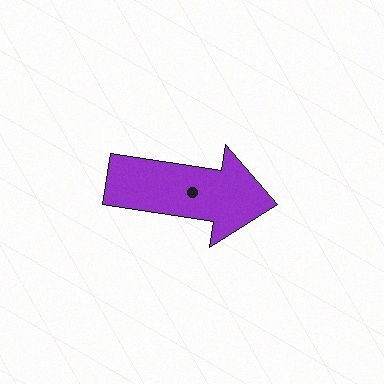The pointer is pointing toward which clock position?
Roughly 3 o'clock.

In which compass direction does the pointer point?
East.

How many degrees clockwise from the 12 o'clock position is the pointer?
Approximately 99 degrees.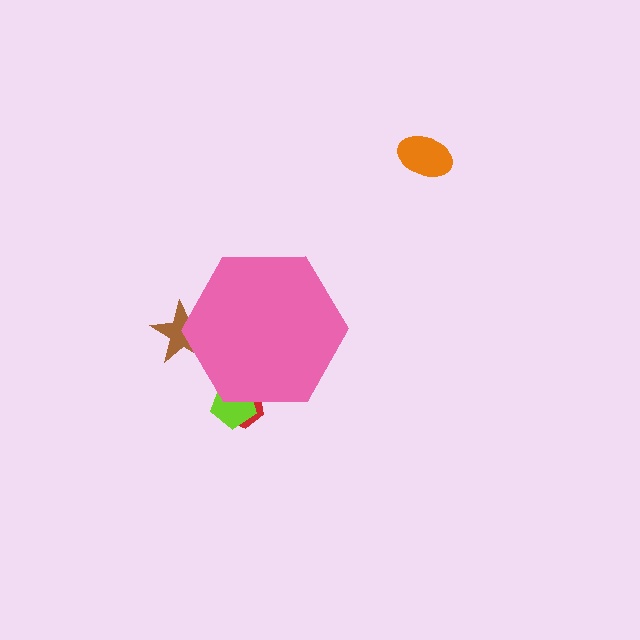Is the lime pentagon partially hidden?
Yes, the lime pentagon is partially hidden behind the pink hexagon.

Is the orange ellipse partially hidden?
No, the orange ellipse is fully visible.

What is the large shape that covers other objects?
A pink hexagon.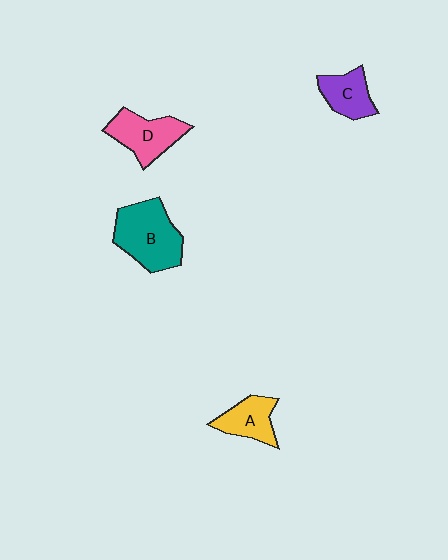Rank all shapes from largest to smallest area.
From largest to smallest: B (teal), D (pink), A (yellow), C (purple).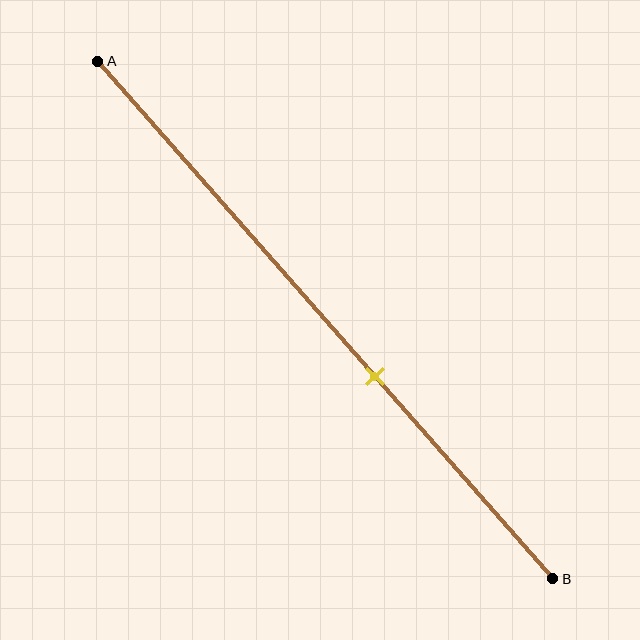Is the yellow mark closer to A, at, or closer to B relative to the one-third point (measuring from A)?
The yellow mark is closer to point B than the one-third point of segment AB.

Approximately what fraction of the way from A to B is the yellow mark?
The yellow mark is approximately 60% of the way from A to B.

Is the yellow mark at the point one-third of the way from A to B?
No, the mark is at about 60% from A, not at the 33% one-third point.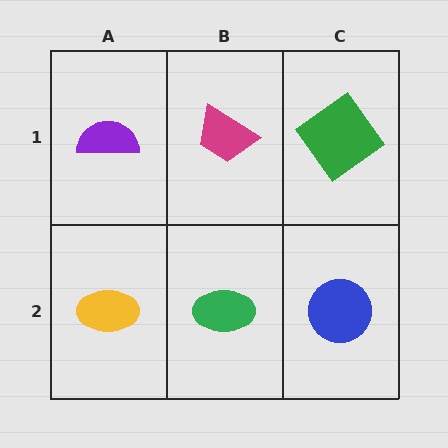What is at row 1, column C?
A green diamond.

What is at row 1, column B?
A magenta trapezoid.